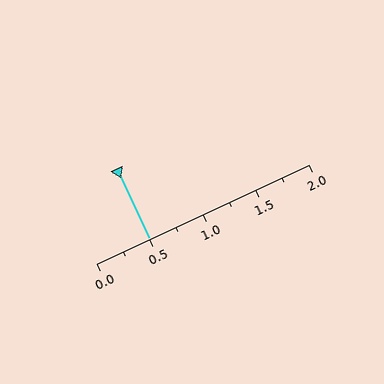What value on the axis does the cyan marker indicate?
The marker indicates approximately 0.5.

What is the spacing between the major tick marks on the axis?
The major ticks are spaced 0.5 apart.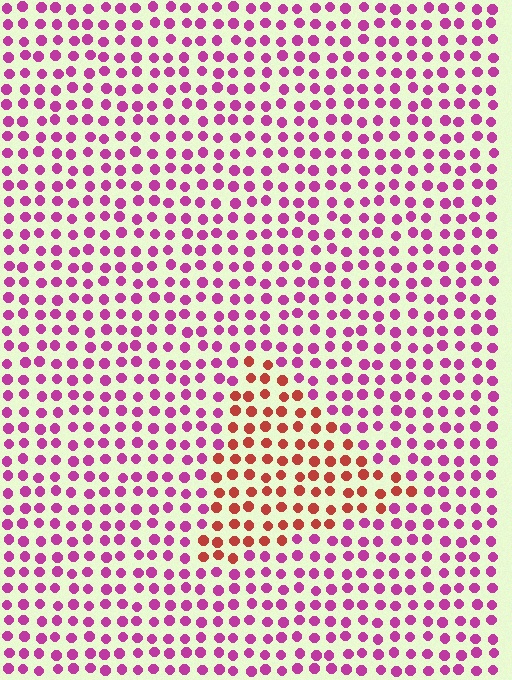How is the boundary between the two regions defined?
The boundary is defined purely by a slight shift in hue (about 49 degrees). Spacing, size, and orientation are identical on both sides.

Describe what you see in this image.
The image is filled with small magenta elements in a uniform arrangement. A triangle-shaped region is visible where the elements are tinted to a slightly different hue, forming a subtle color boundary.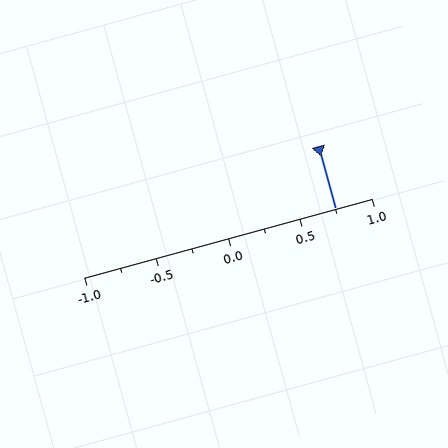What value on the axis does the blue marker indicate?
The marker indicates approximately 0.75.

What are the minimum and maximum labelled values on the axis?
The axis runs from -1.0 to 1.0.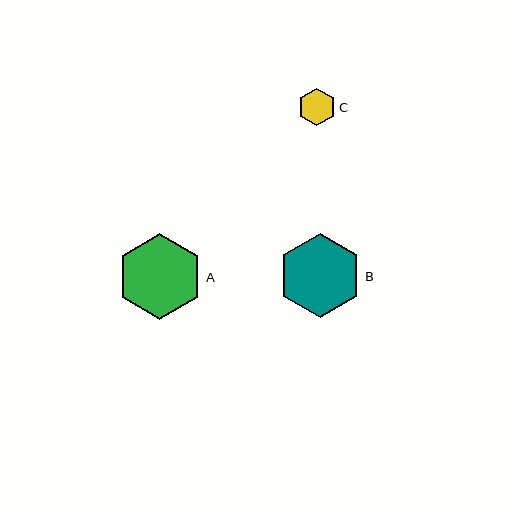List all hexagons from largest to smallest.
From largest to smallest: A, B, C.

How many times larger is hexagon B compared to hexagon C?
Hexagon B is approximately 2.2 times the size of hexagon C.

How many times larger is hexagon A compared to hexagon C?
Hexagon A is approximately 2.3 times the size of hexagon C.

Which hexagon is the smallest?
Hexagon C is the smallest with a size of approximately 38 pixels.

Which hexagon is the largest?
Hexagon A is the largest with a size of approximately 86 pixels.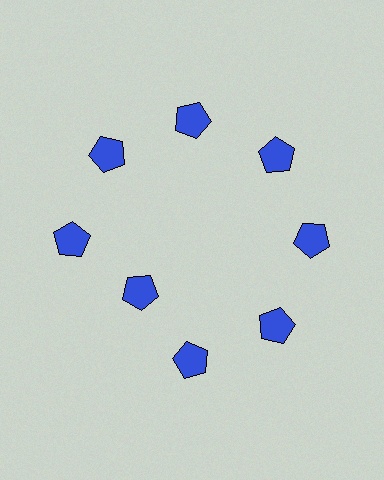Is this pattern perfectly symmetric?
No. The 8 blue pentagons are arranged in a ring, but one element near the 8 o'clock position is pulled inward toward the center, breaking the 8-fold rotational symmetry.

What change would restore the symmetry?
The symmetry would be restored by moving it outward, back onto the ring so that all 8 pentagons sit at equal angles and equal distance from the center.